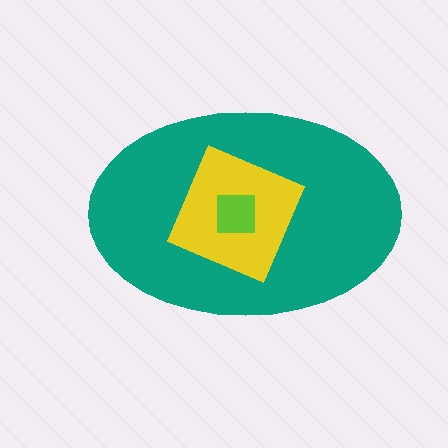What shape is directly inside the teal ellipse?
The yellow diamond.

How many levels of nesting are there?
3.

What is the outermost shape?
The teal ellipse.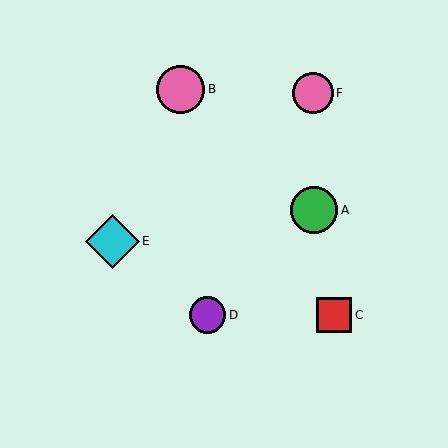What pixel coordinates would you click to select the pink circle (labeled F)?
Click at (313, 93) to select the pink circle F.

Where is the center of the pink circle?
The center of the pink circle is at (181, 89).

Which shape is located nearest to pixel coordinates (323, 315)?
The red square (labeled C) at (334, 315) is nearest to that location.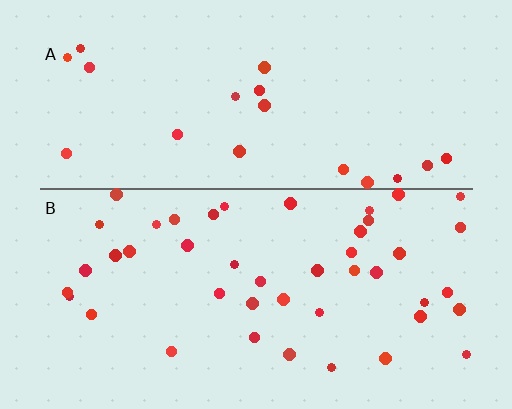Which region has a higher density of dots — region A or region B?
B (the bottom).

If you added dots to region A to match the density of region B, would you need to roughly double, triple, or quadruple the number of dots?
Approximately double.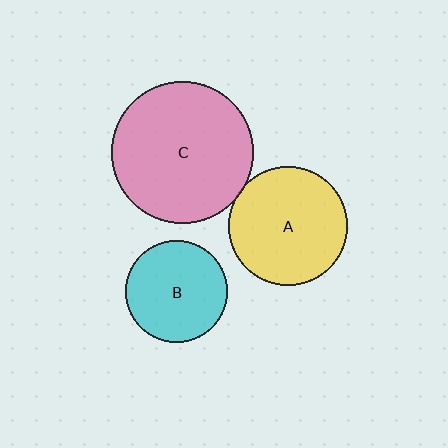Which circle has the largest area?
Circle C (pink).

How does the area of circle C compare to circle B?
Approximately 1.9 times.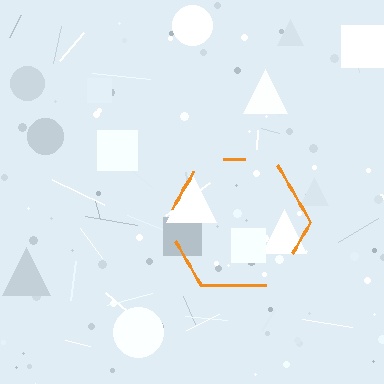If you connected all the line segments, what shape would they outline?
They would outline a hexagon.